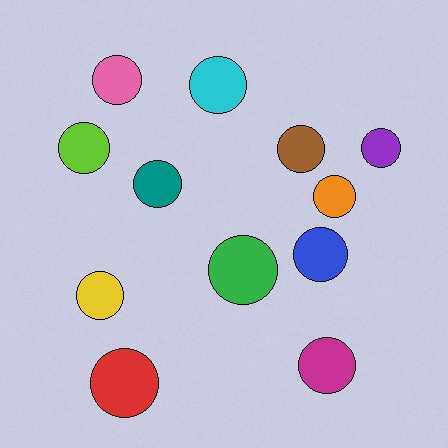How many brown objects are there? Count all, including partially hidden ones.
There is 1 brown object.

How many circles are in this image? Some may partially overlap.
There are 12 circles.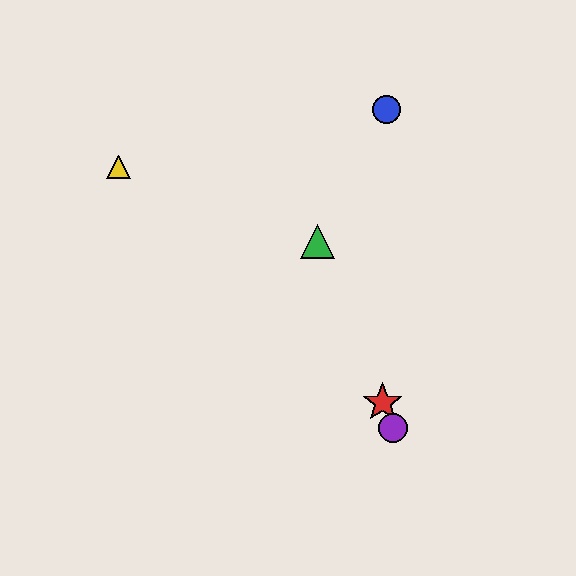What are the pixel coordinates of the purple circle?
The purple circle is at (393, 428).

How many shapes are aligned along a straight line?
3 shapes (the red star, the green triangle, the purple circle) are aligned along a straight line.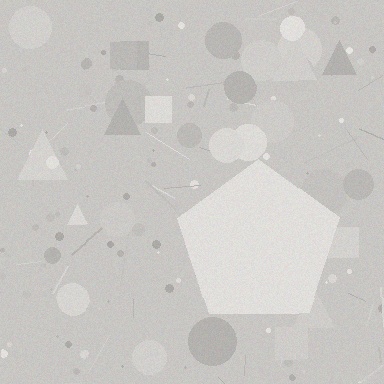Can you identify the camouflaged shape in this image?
The camouflaged shape is a pentagon.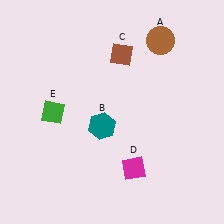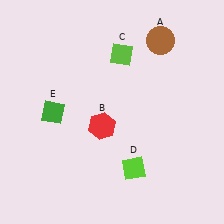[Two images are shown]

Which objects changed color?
B changed from teal to red. C changed from brown to lime. D changed from magenta to lime.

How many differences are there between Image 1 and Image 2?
There are 3 differences between the two images.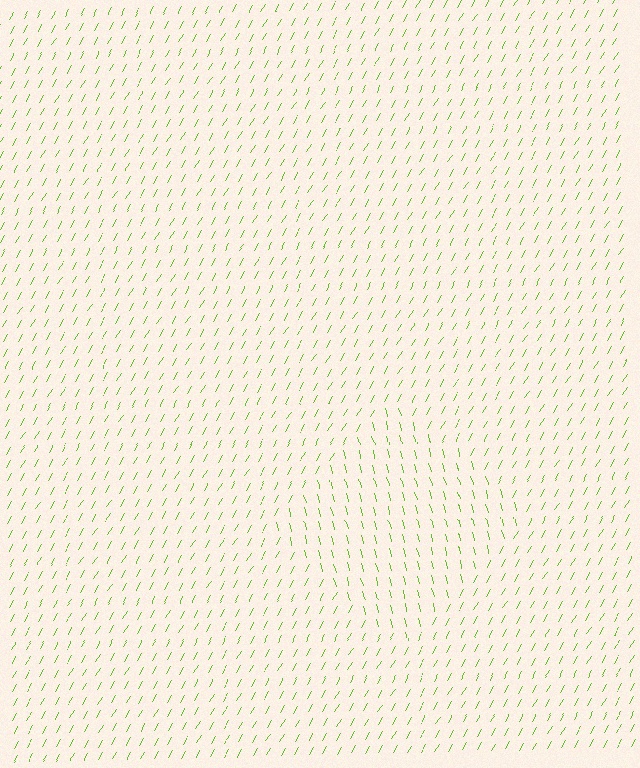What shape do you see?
I see a diamond.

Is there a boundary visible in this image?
Yes, there is a texture boundary formed by a change in line orientation.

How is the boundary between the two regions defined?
The boundary is defined purely by a change in line orientation (approximately 45 degrees difference). All lines are the same color and thickness.